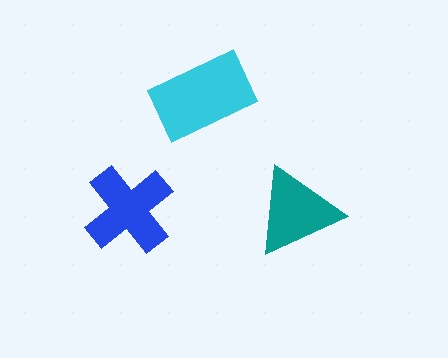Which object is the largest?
The cyan rectangle.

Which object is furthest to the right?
The teal triangle is rightmost.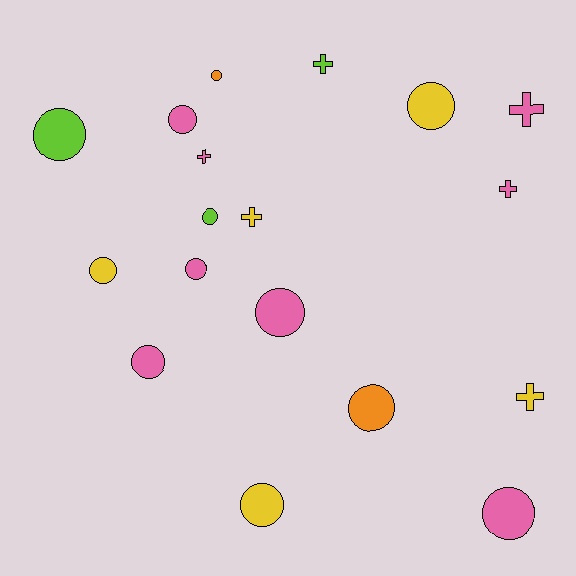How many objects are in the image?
There are 18 objects.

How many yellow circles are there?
There are 3 yellow circles.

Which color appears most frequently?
Pink, with 8 objects.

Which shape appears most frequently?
Circle, with 12 objects.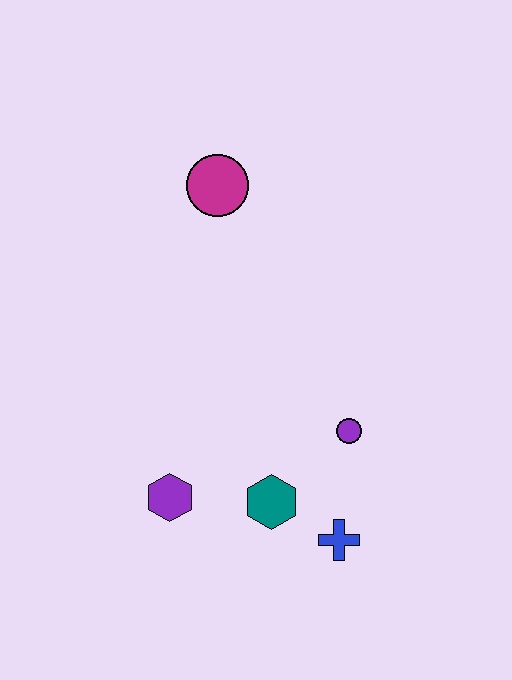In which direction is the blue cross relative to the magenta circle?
The blue cross is below the magenta circle.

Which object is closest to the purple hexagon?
The teal hexagon is closest to the purple hexagon.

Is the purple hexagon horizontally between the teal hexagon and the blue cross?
No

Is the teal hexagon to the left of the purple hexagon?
No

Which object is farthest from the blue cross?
The magenta circle is farthest from the blue cross.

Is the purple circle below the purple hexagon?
No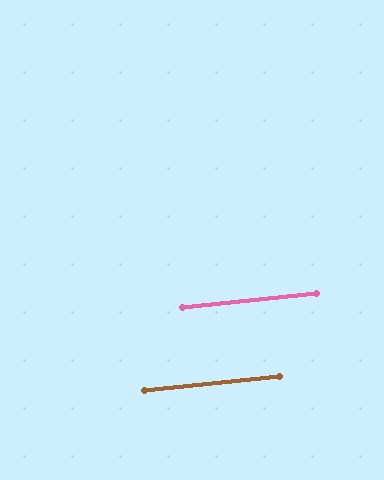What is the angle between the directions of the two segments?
Approximately 0 degrees.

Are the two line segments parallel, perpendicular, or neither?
Parallel — their directions differ by only 0.0°.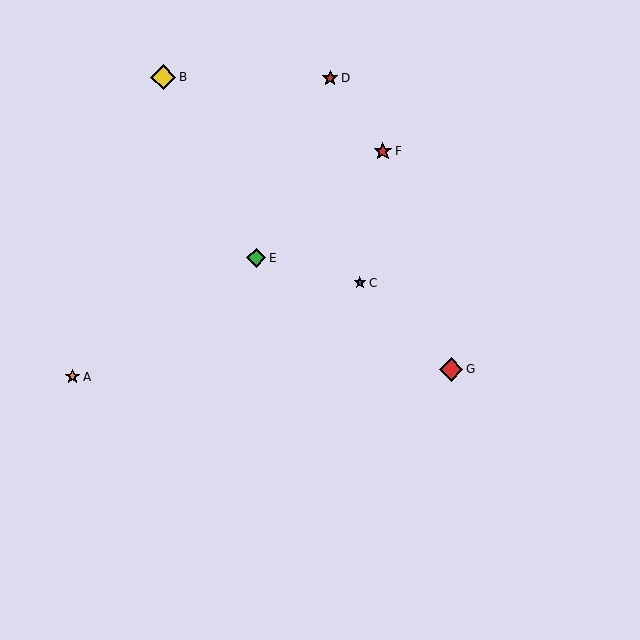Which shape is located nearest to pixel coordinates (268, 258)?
The green diamond (labeled E) at (256, 258) is nearest to that location.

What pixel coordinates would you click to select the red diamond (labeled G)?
Click at (451, 369) to select the red diamond G.